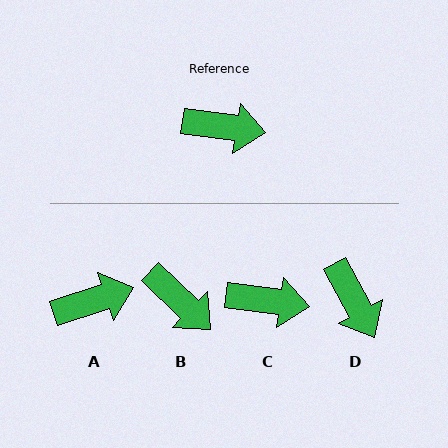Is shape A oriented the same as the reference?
No, it is off by about 26 degrees.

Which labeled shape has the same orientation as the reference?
C.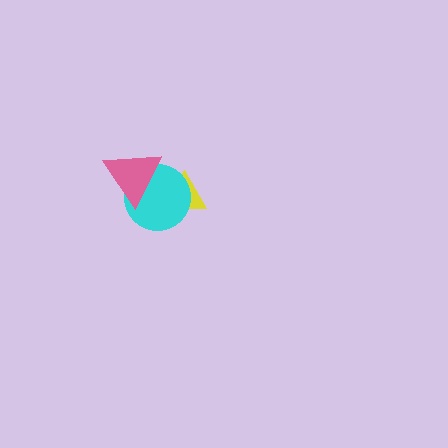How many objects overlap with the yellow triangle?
1 object overlaps with the yellow triangle.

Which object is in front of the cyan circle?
The pink triangle is in front of the cyan circle.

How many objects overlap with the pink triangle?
1 object overlaps with the pink triangle.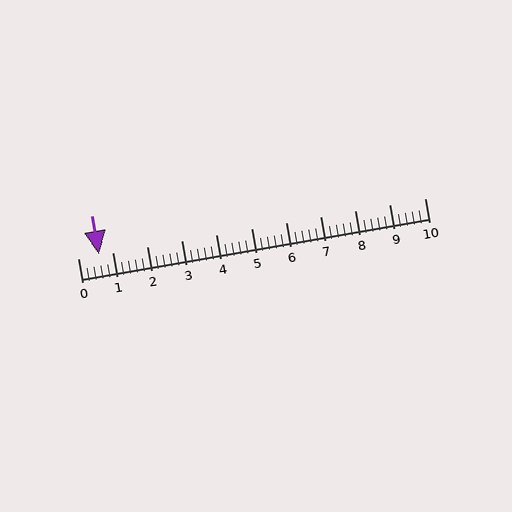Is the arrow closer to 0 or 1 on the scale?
The arrow is closer to 1.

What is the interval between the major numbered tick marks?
The major tick marks are spaced 1 units apart.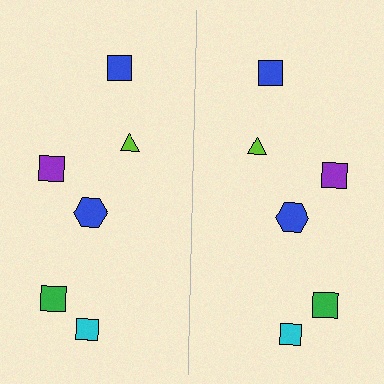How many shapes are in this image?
There are 12 shapes in this image.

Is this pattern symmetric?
Yes, this pattern has bilateral (reflection) symmetry.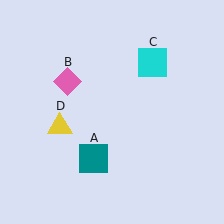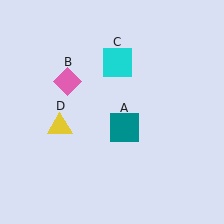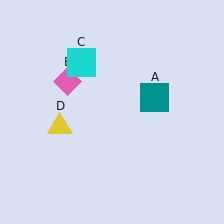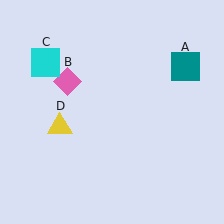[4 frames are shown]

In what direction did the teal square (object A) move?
The teal square (object A) moved up and to the right.